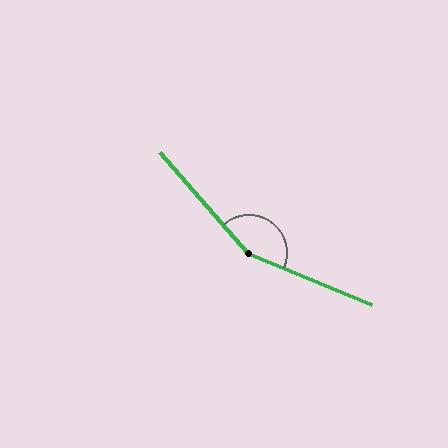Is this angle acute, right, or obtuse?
It is obtuse.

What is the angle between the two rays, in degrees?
Approximately 154 degrees.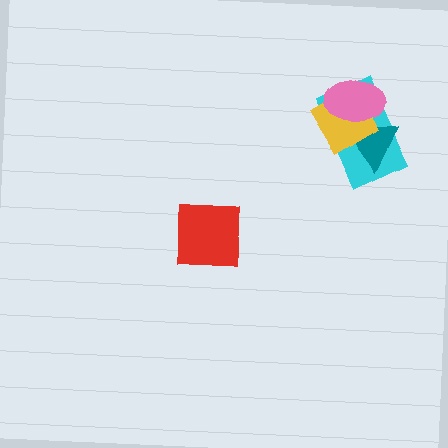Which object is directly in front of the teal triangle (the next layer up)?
The yellow diamond is directly in front of the teal triangle.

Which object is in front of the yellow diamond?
The pink ellipse is in front of the yellow diamond.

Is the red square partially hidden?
No, no other shape covers it.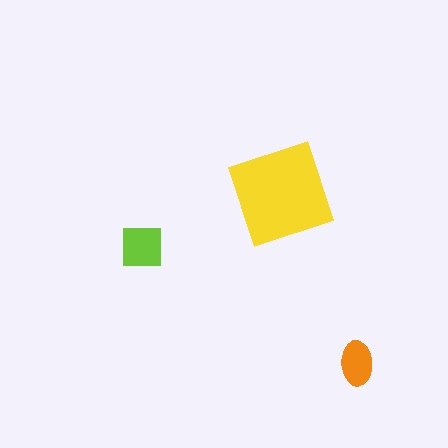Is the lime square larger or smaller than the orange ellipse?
Larger.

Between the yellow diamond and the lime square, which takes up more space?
The yellow diamond.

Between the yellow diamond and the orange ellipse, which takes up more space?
The yellow diamond.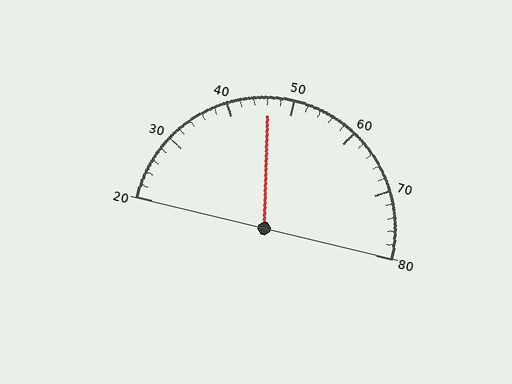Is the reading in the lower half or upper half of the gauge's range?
The reading is in the lower half of the range (20 to 80).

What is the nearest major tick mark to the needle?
The nearest major tick mark is 50.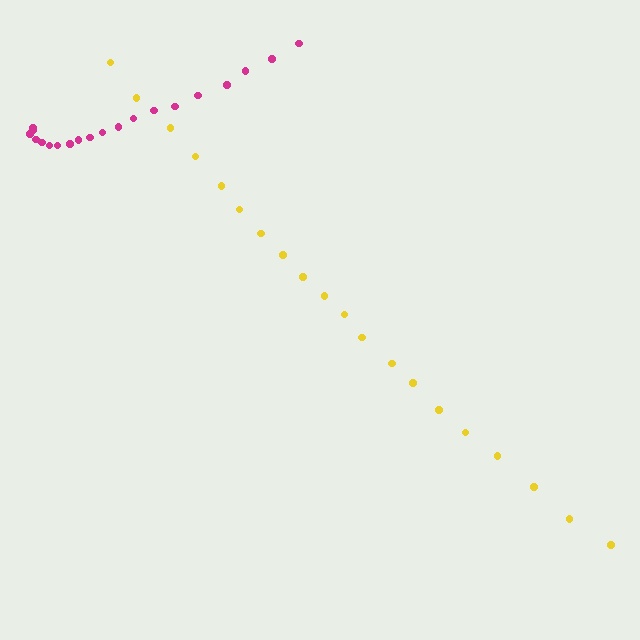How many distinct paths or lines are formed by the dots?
There are 2 distinct paths.